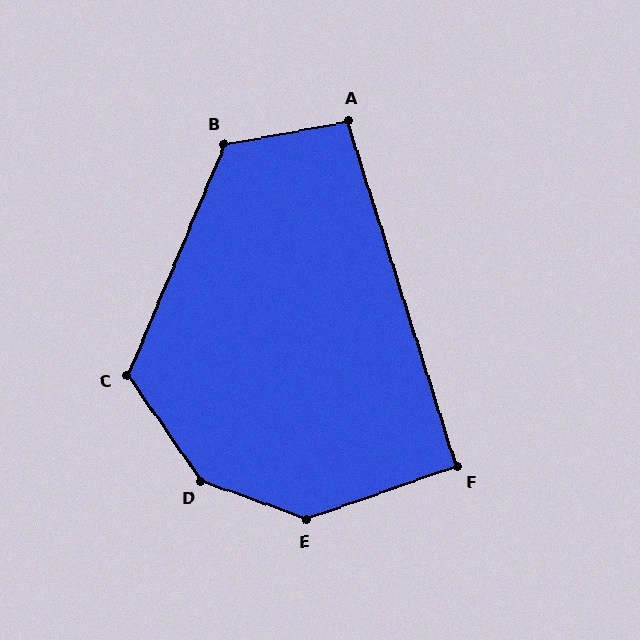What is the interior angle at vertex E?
Approximately 140 degrees (obtuse).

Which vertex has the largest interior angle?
D, at approximately 145 degrees.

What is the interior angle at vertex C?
Approximately 123 degrees (obtuse).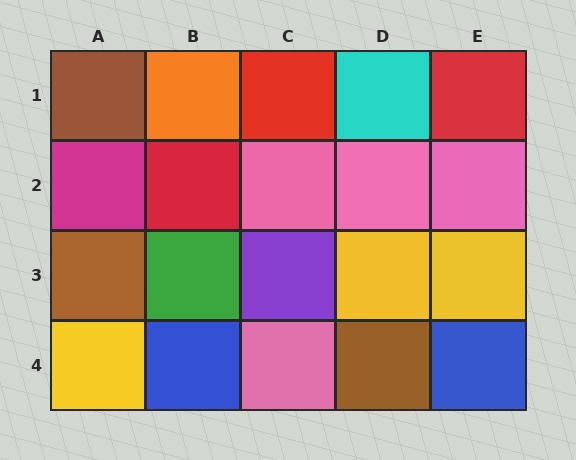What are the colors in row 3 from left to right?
Brown, green, purple, yellow, yellow.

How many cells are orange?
1 cell is orange.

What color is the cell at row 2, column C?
Pink.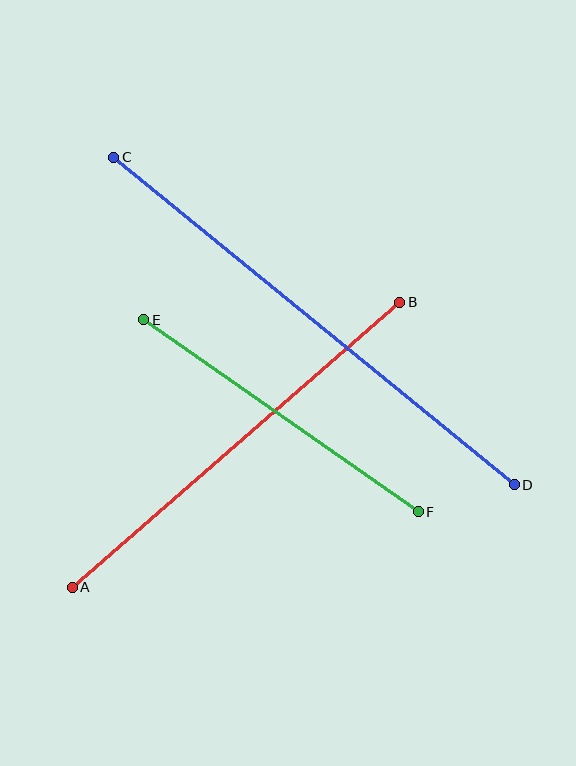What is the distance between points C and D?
The distance is approximately 517 pixels.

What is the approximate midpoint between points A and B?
The midpoint is at approximately (236, 445) pixels.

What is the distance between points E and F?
The distance is approximately 335 pixels.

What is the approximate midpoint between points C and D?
The midpoint is at approximately (314, 321) pixels.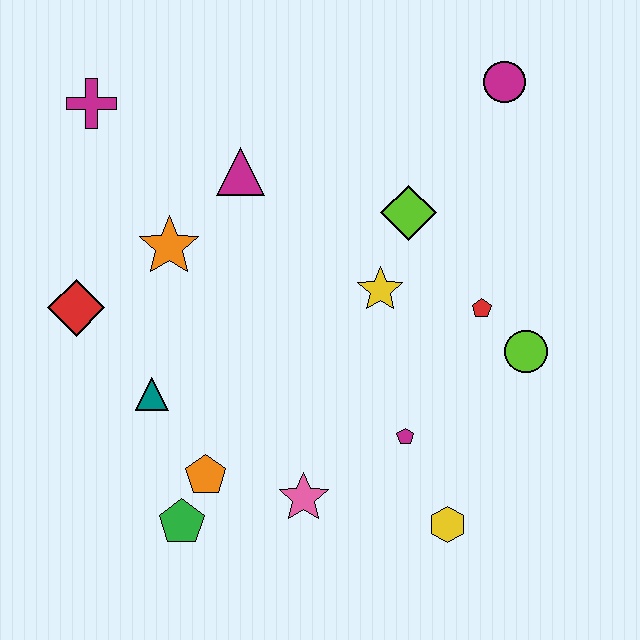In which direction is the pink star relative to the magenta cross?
The pink star is below the magenta cross.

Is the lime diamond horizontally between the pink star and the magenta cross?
No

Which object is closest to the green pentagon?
The orange pentagon is closest to the green pentagon.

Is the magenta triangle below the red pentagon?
No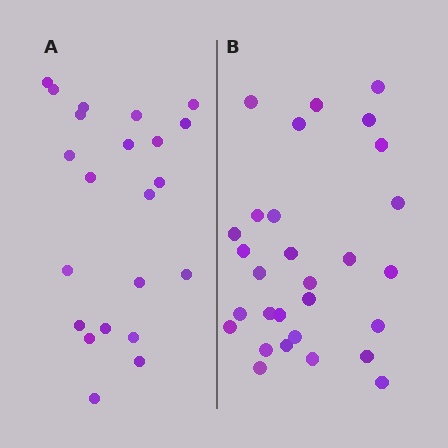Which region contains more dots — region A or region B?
Region B (the right region) has more dots.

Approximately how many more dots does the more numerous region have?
Region B has roughly 8 or so more dots than region A.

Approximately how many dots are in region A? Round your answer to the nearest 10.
About 20 dots. (The exact count is 22, which rounds to 20.)